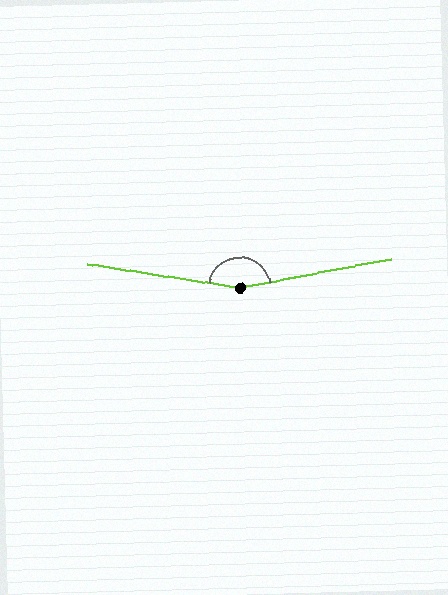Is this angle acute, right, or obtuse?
It is obtuse.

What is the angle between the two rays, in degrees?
Approximately 160 degrees.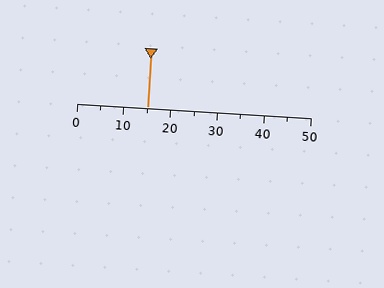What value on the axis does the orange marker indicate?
The marker indicates approximately 15.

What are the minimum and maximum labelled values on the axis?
The axis runs from 0 to 50.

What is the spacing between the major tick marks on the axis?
The major ticks are spaced 10 apart.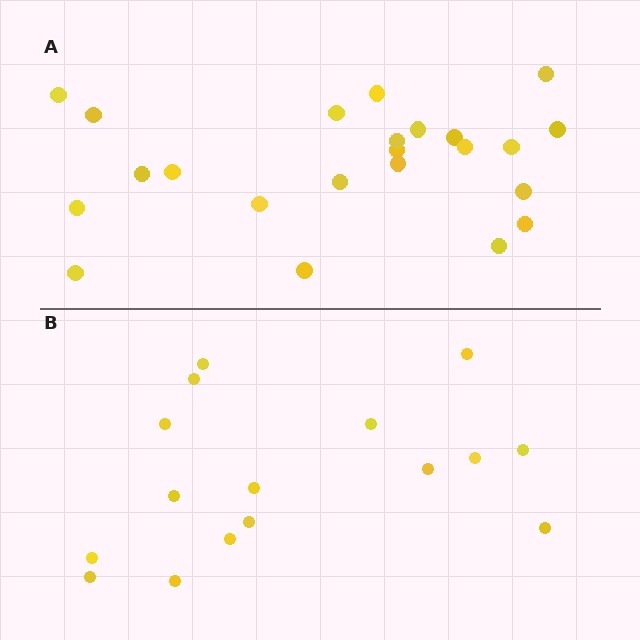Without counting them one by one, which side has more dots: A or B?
Region A (the top region) has more dots.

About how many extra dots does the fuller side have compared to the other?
Region A has roughly 8 or so more dots than region B.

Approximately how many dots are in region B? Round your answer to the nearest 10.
About 20 dots. (The exact count is 16, which rounds to 20.)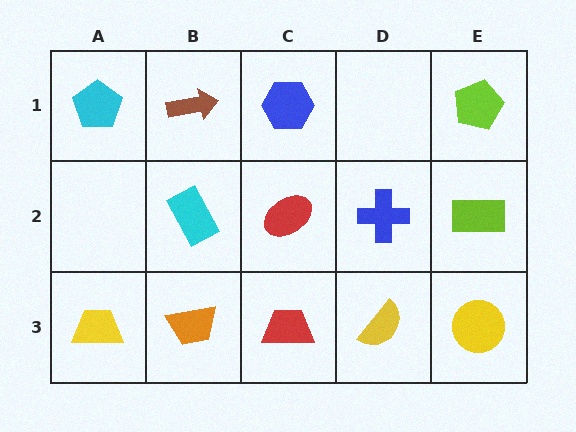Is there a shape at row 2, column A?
No, that cell is empty.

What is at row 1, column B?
A brown arrow.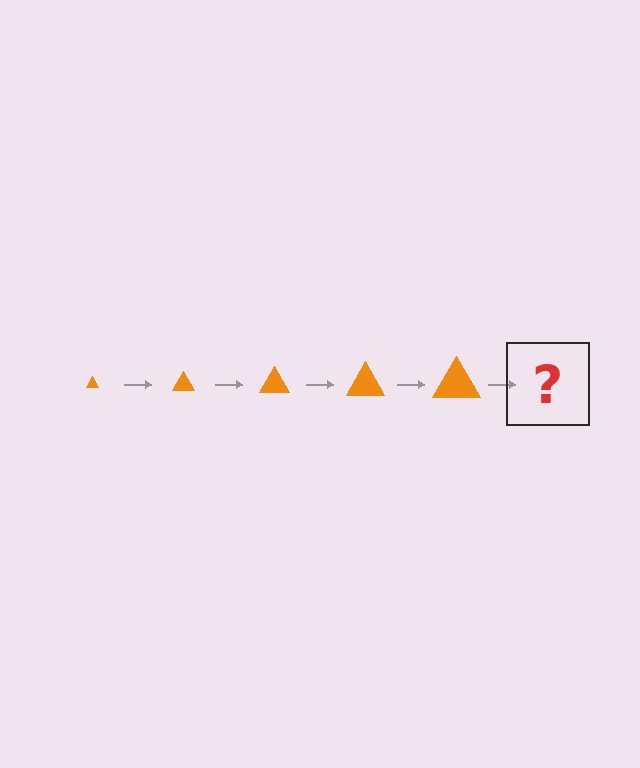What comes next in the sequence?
The next element should be an orange triangle, larger than the previous one.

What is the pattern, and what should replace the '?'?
The pattern is that the triangle gets progressively larger each step. The '?' should be an orange triangle, larger than the previous one.